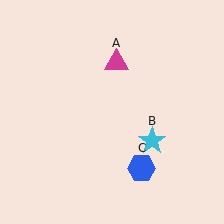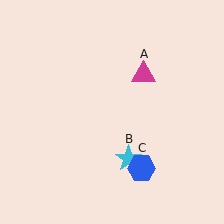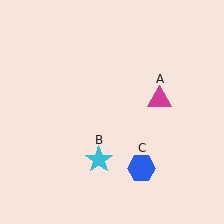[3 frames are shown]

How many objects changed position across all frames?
2 objects changed position: magenta triangle (object A), cyan star (object B).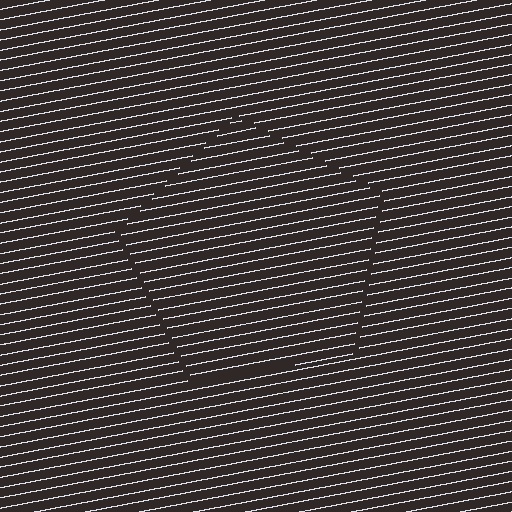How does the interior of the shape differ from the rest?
The interior of the shape contains the same grating, shifted by half a period — the contour is defined by the phase discontinuity where line-ends from the inner and outer gratings abut.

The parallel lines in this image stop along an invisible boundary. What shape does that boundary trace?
An illusory pentagon. The interior of the shape contains the same grating, shifted by half a period — the contour is defined by the phase discontinuity where line-ends from the inner and outer gratings abut.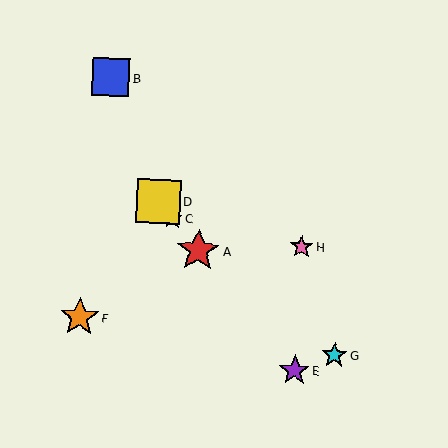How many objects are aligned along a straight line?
4 objects (A, C, D, E) are aligned along a straight line.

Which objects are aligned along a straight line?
Objects A, C, D, E are aligned along a straight line.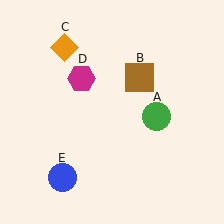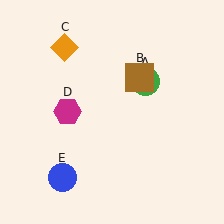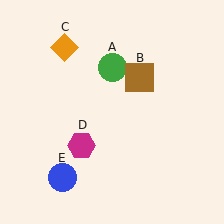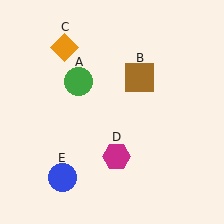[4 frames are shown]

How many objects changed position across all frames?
2 objects changed position: green circle (object A), magenta hexagon (object D).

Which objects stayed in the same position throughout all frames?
Brown square (object B) and orange diamond (object C) and blue circle (object E) remained stationary.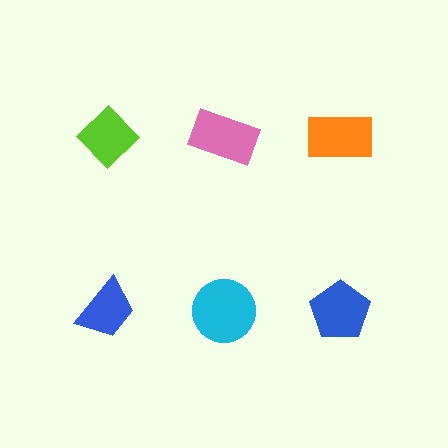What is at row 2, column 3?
A blue pentagon.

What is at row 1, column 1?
A lime diamond.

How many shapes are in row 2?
3 shapes.